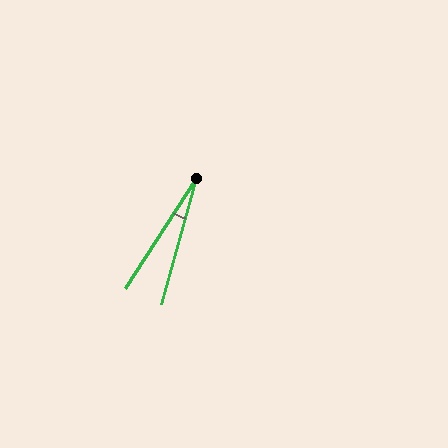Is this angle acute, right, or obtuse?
It is acute.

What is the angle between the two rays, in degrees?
Approximately 17 degrees.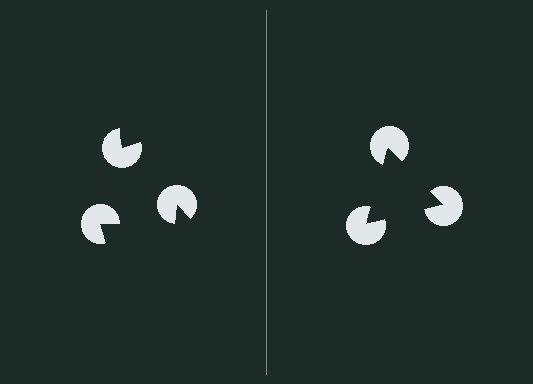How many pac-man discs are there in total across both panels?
6 — 3 on each side.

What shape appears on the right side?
An illusory triangle.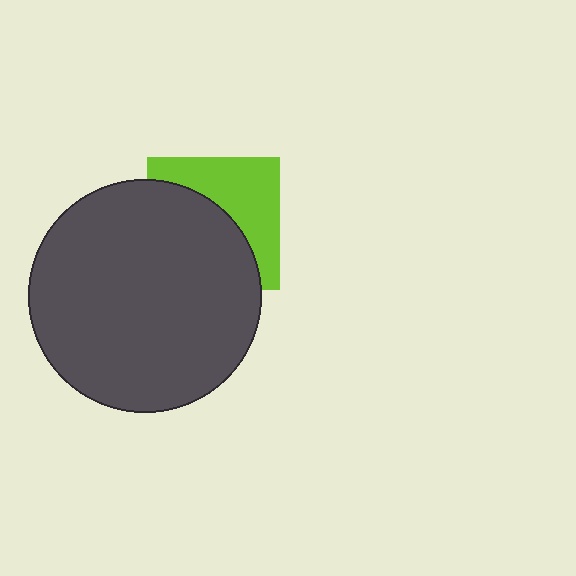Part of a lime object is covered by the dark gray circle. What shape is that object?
It is a square.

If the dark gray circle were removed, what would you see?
You would see the complete lime square.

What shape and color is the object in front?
The object in front is a dark gray circle.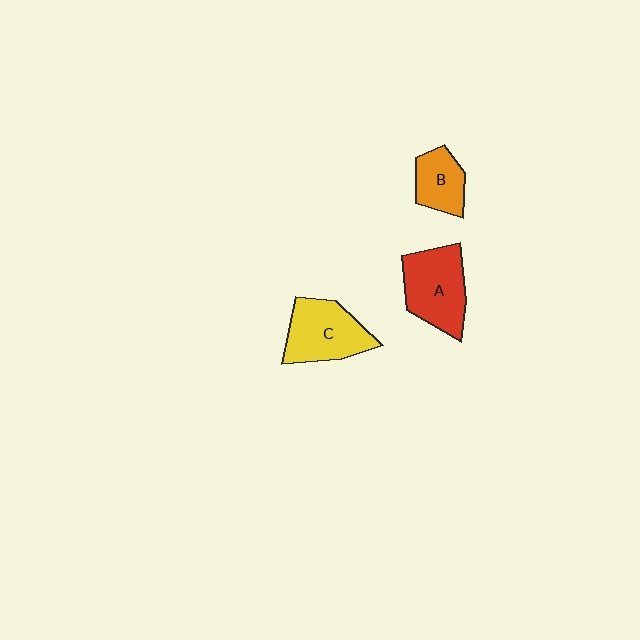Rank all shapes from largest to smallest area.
From largest to smallest: A (red), C (yellow), B (orange).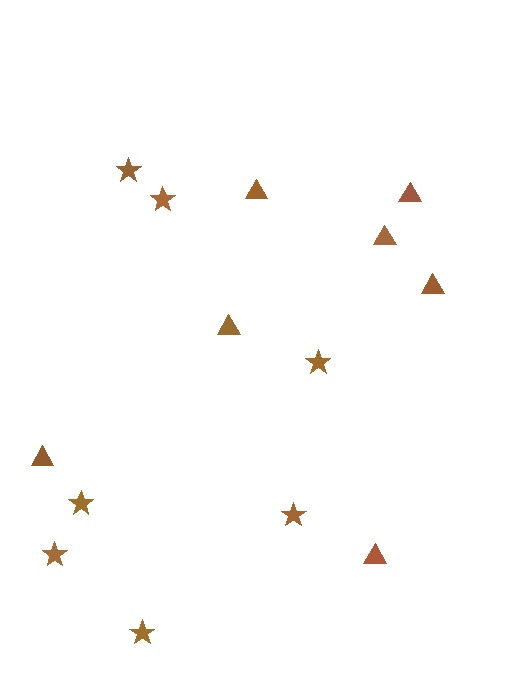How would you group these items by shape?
There are 2 groups: one group of stars (7) and one group of triangles (7).